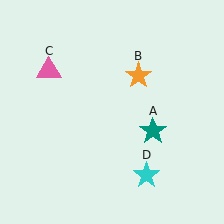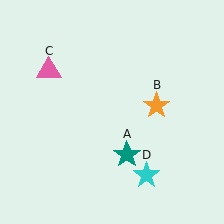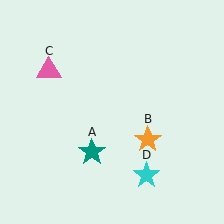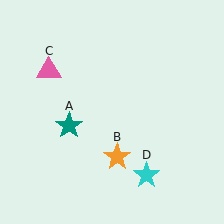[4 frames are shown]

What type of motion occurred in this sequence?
The teal star (object A), orange star (object B) rotated clockwise around the center of the scene.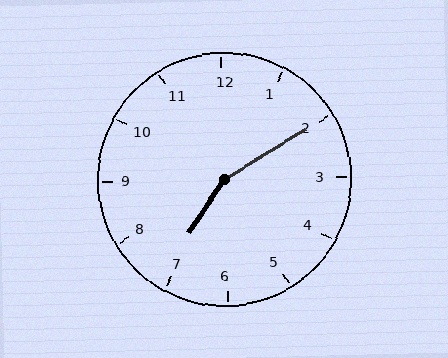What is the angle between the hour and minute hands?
Approximately 155 degrees.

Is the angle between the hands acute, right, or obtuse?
It is obtuse.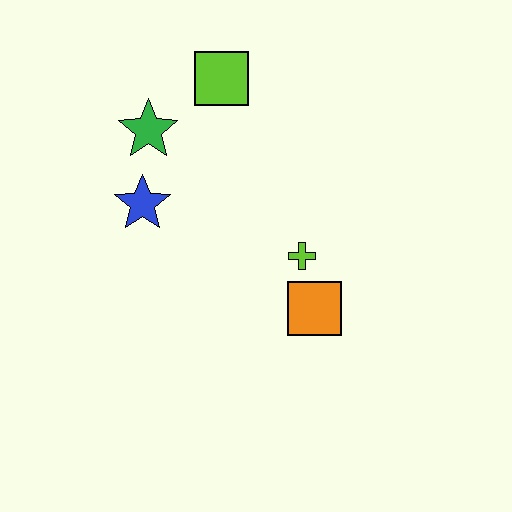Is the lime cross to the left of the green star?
No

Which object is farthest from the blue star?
The orange square is farthest from the blue star.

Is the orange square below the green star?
Yes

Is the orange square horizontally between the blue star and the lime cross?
No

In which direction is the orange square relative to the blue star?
The orange square is to the right of the blue star.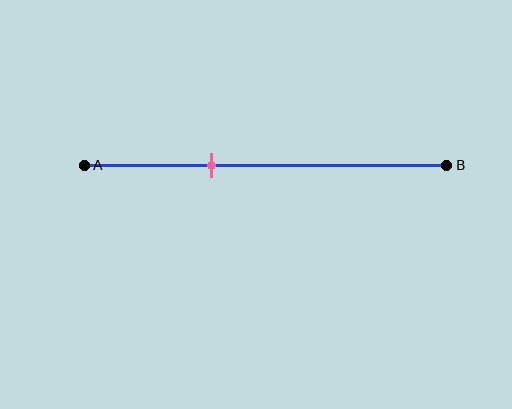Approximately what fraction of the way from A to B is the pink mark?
The pink mark is approximately 35% of the way from A to B.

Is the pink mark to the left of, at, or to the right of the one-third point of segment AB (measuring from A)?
The pink mark is approximately at the one-third point of segment AB.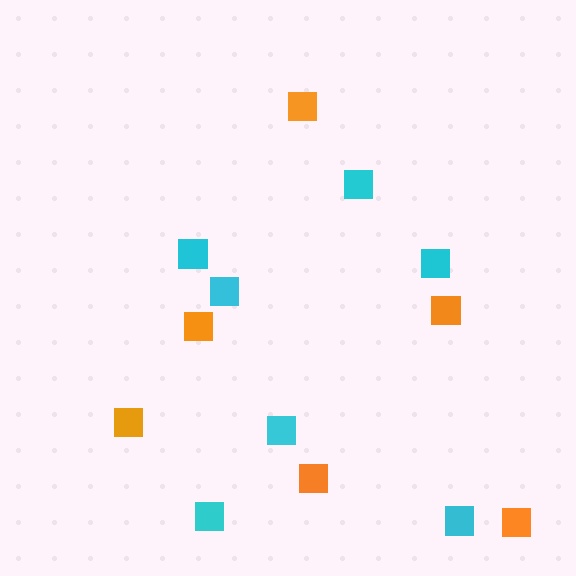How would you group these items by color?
There are 2 groups: one group of cyan squares (7) and one group of orange squares (6).